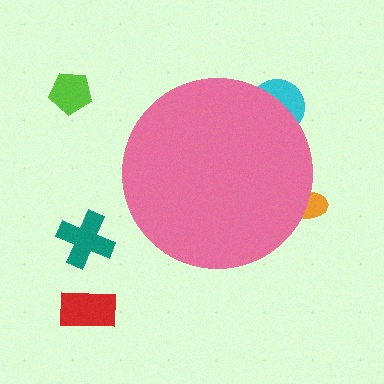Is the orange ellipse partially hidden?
Yes, the orange ellipse is partially hidden behind the pink circle.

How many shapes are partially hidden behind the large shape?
2 shapes are partially hidden.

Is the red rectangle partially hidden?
No, the red rectangle is fully visible.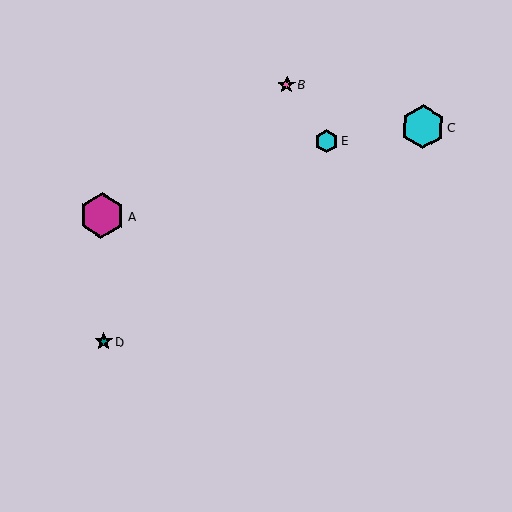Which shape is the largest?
The magenta hexagon (labeled A) is the largest.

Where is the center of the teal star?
The center of the teal star is at (103, 342).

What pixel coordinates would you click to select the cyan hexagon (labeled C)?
Click at (423, 127) to select the cyan hexagon C.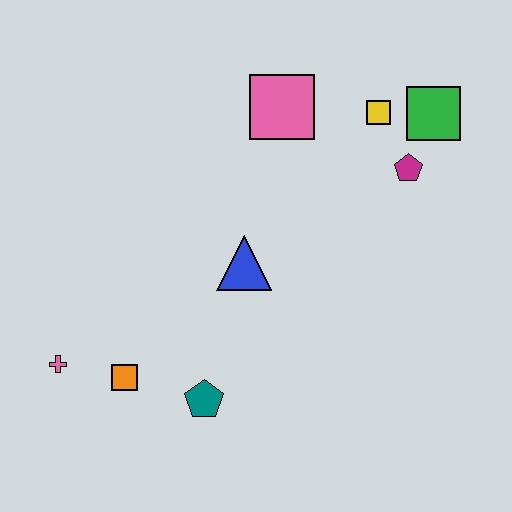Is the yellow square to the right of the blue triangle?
Yes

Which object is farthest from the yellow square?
The pink cross is farthest from the yellow square.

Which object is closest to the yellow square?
The green square is closest to the yellow square.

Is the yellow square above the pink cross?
Yes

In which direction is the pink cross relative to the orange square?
The pink cross is to the left of the orange square.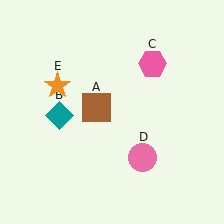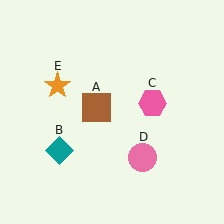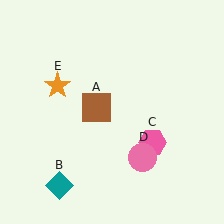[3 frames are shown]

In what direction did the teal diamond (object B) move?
The teal diamond (object B) moved down.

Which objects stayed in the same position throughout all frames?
Brown square (object A) and pink circle (object D) and orange star (object E) remained stationary.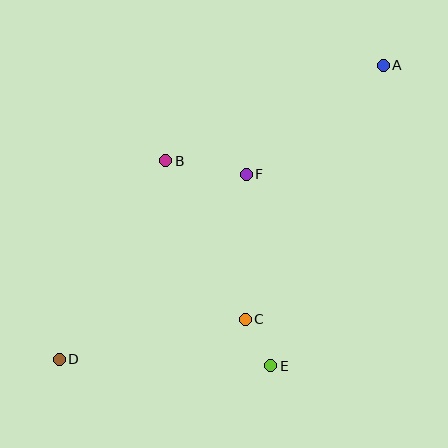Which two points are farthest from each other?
Points A and D are farthest from each other.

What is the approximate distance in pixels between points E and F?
The distance between E and F is approximately 194 pixels.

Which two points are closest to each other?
Points C and E are closest to each other.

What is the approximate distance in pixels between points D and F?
The distance between D and F is approximately 263 pixels.